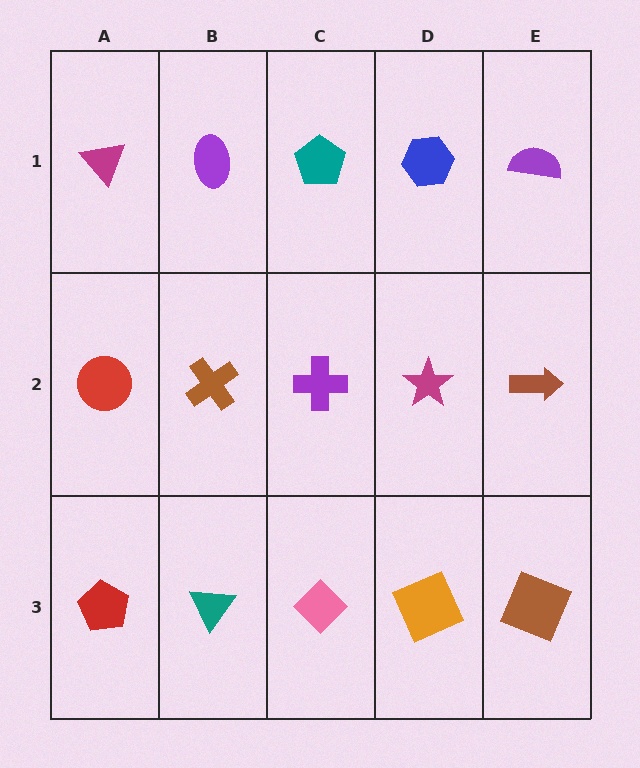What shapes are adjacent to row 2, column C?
A teal pentagon (row 1, column C), a pink diamond (row 3, column C), a brown cross (row 2, column B), a magenta star (row 2, column D).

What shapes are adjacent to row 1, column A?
A red circle (row 2, column A), a purple ellipse (row 1, column B).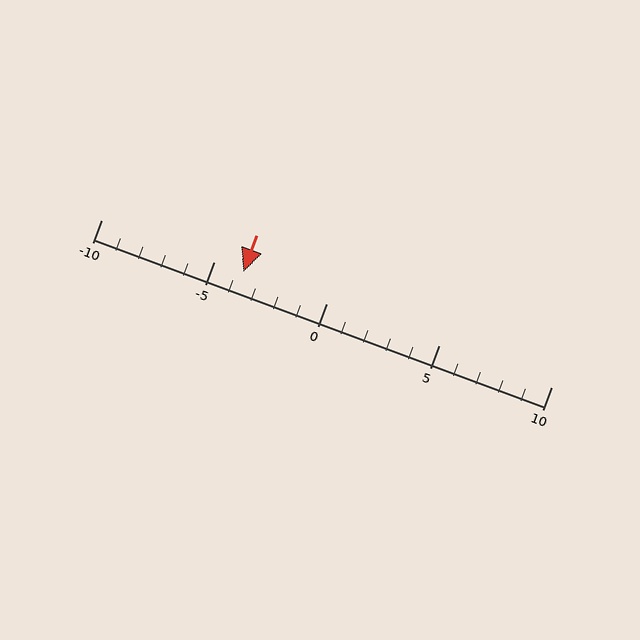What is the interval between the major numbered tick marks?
The major tick marks are spaced 5 units apart.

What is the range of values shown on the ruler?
The ruler shows values from -10 to 10.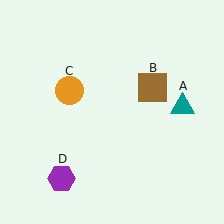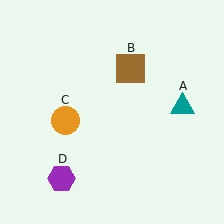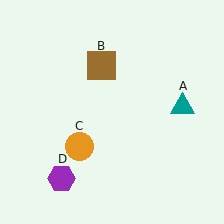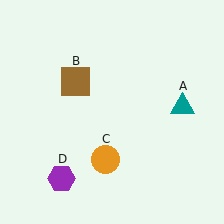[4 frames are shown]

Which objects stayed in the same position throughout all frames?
Teal triangle (object A) and purple hexagon (object D) remained stationary.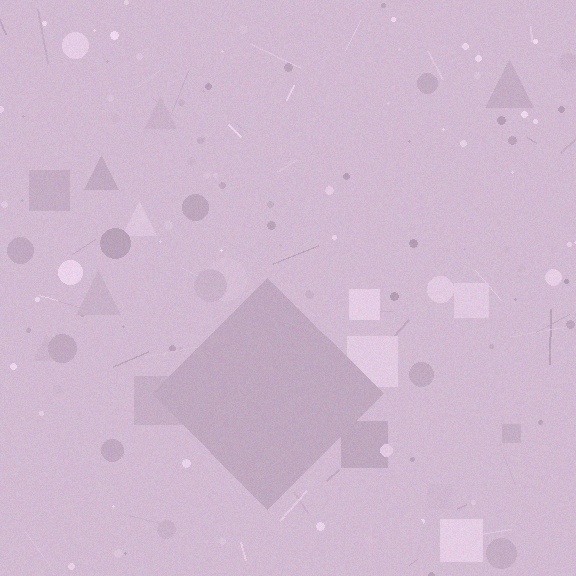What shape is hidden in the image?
A diamond is hidden in the image.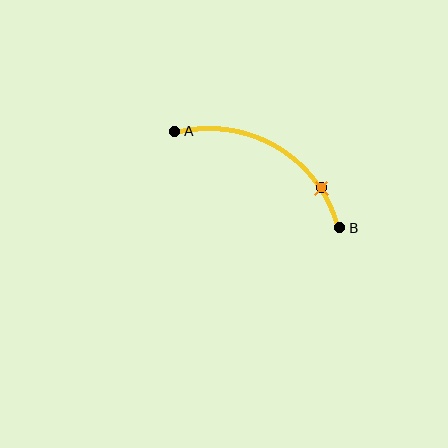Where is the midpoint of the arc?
The arc midpoint is the point on the curve farthest from the straight line joining A and B. It sits above that line.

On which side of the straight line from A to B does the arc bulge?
The arc bulges above the straight line connecting A and B.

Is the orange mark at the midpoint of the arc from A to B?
No. The orange mark lies on the arc but is closer to endpoint B. The arc midpoint would be at the point on the curve equidistant along the arc from both A and B.